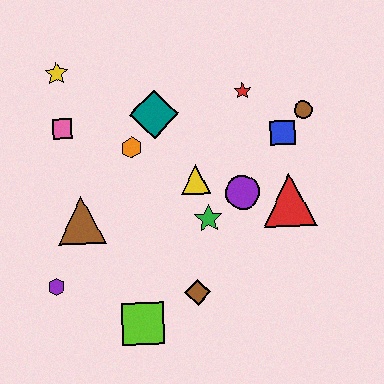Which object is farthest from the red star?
The purple hexagon is farthest from the red star.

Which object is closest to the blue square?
The brown circle is closest to the blue square.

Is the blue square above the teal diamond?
No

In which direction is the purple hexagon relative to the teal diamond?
The purple hexagon is below the teal diamond.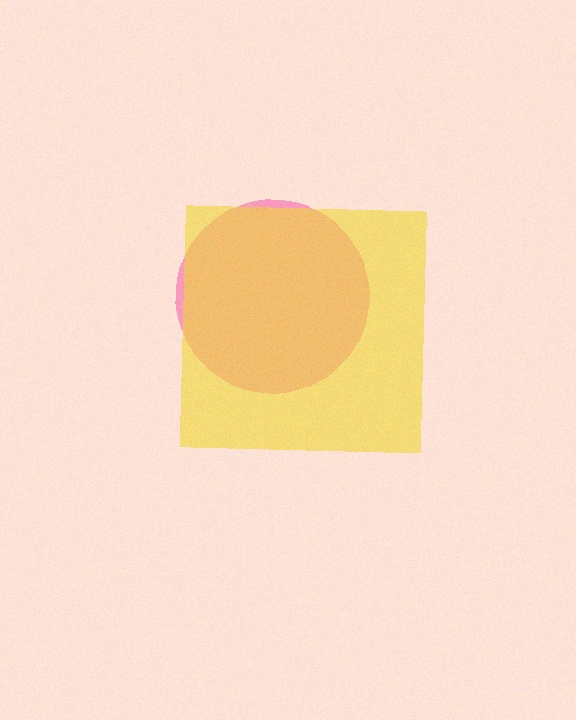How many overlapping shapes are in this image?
There are 2 overlapping shapes in the image.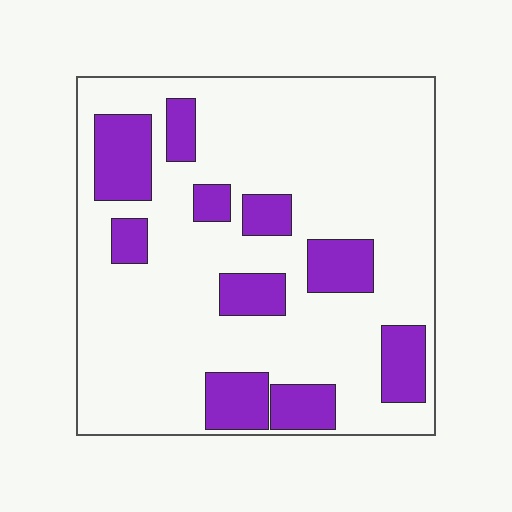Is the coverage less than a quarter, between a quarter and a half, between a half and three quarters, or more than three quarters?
Less than a quarter.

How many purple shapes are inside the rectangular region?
10.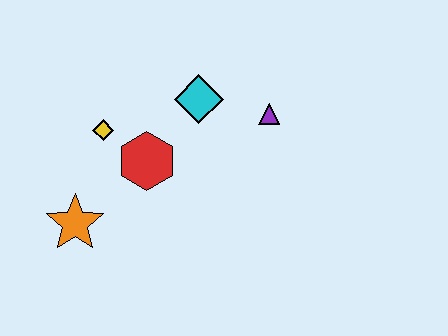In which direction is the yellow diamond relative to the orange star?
The yellow diamond is above the orange star.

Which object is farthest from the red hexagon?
The purple triangle is farthest from the red hexagon.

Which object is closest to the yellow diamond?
The red hexagon is closest to the yellow diamond.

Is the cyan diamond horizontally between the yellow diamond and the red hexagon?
No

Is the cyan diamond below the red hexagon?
No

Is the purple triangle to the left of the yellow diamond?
No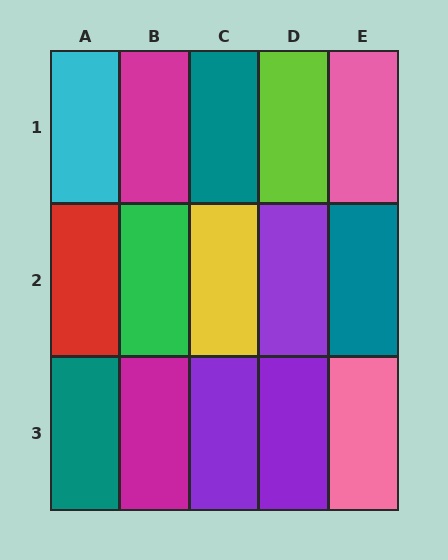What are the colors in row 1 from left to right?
Cyan, magenta, teal, lime, pink.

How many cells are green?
1 cell is green.